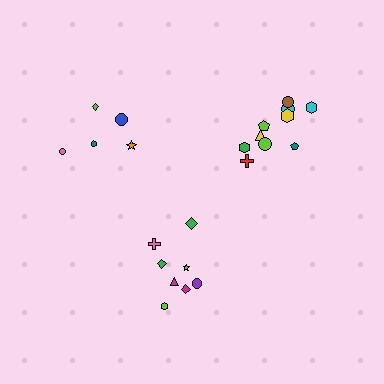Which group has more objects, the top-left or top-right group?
The top-right group.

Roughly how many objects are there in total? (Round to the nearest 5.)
Roughly 25 objects in total.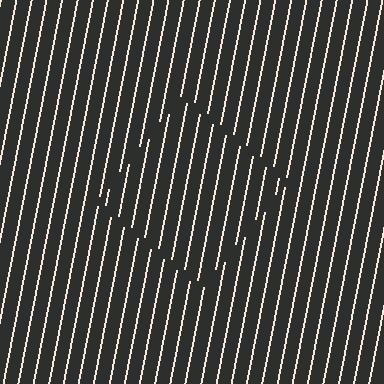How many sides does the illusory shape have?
4 sides — the line-ends trace a square.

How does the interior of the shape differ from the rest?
The interior of the shape contains the same grating, shifted by half a period — the contour is defined by the phase discontinuity where line-ends from the inner and outer gratings abut.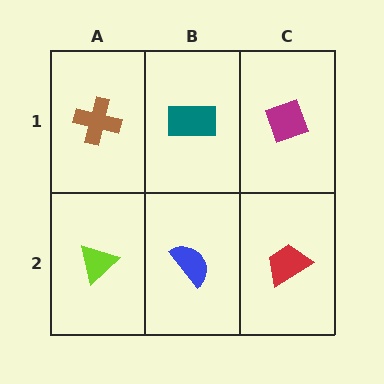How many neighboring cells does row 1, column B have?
3.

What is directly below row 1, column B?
A blue semicircle.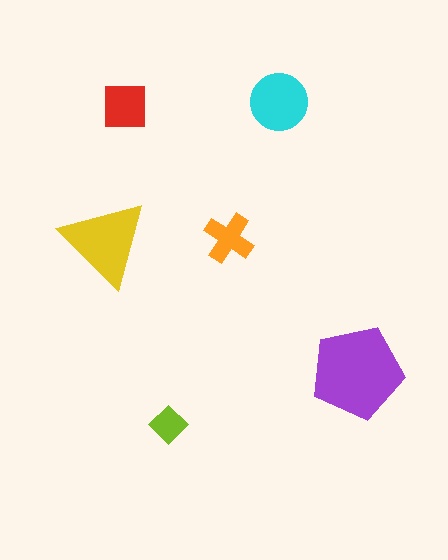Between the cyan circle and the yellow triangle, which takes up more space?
The yellow triangle.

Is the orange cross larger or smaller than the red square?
Smaller.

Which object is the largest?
The purple pentagon.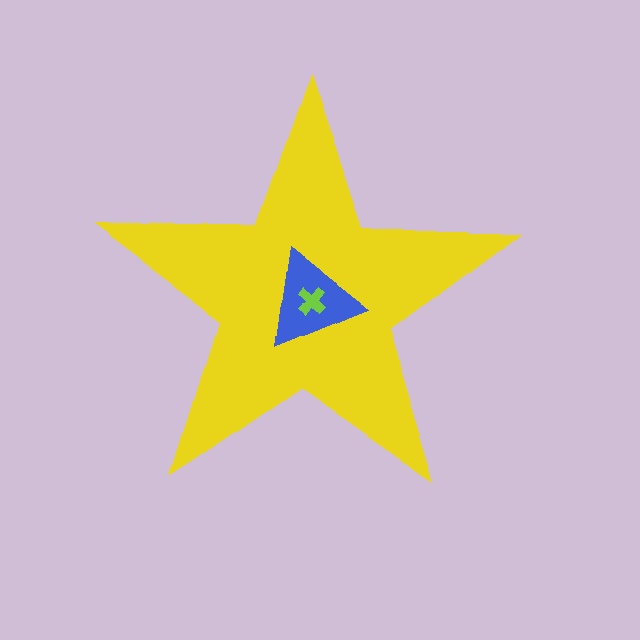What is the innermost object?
The lime cross.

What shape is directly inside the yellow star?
The blue triangle.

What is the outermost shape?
The yellow star.